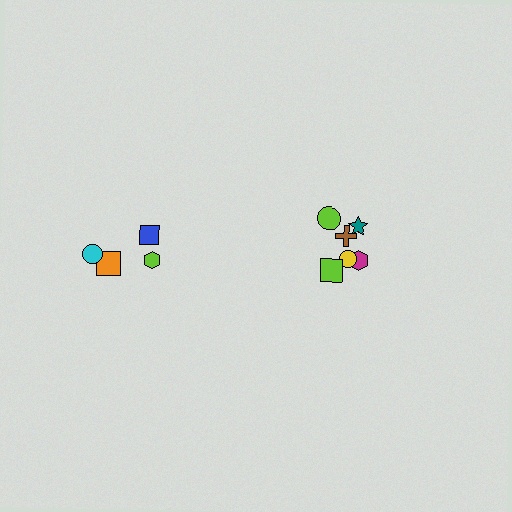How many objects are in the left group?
There are 4 objects.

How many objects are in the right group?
There are 6 objects.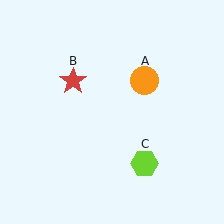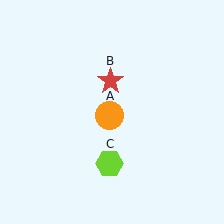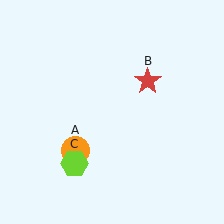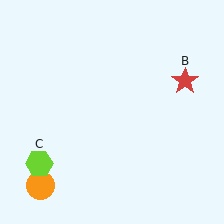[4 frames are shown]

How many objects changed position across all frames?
3 objects changed position: orange circle (object A), red star (object B), lime hexagon (object C).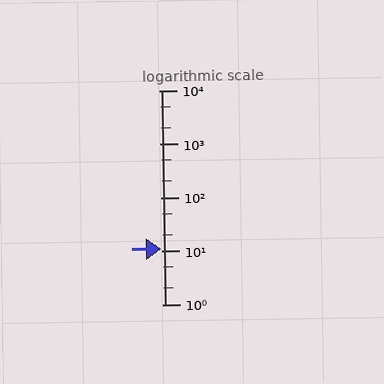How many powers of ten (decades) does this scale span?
The scale spans 4 decades, from 1 to 10000.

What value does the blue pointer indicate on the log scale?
The pointer indicates approximately 11.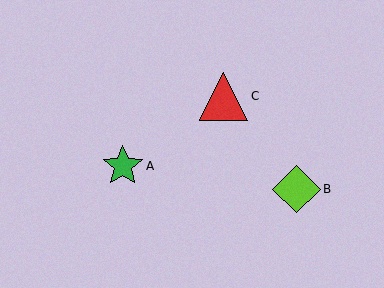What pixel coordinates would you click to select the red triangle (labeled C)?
Click at (224, 96) to select the red triangle C.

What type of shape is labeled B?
Shape B is a lime diamond.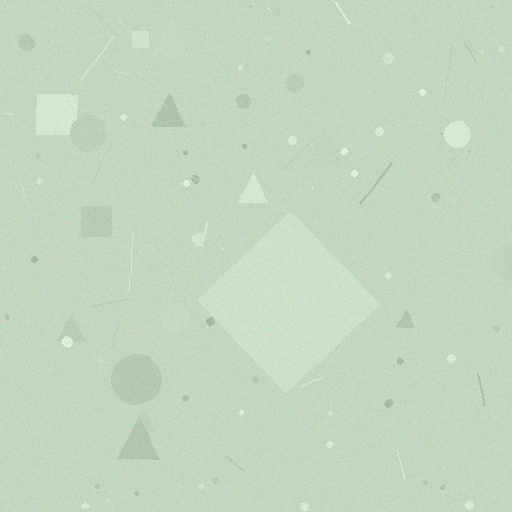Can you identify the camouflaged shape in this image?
The camouflaged shape is a diamond.